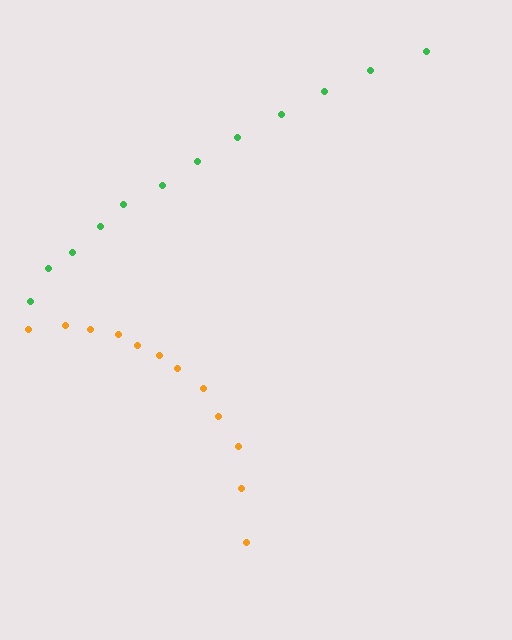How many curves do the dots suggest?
There are 2 distinct paths.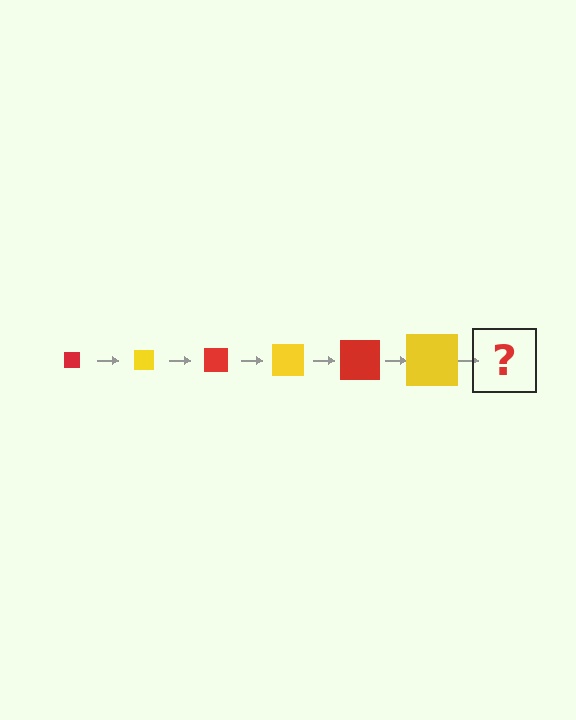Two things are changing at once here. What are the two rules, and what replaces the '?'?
The two rules are that the square grows larger each step and the color cycles through red and yellow. The '?' should be a red square, larger than the previous one.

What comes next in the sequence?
The next element should be a red square, larger than the previous one.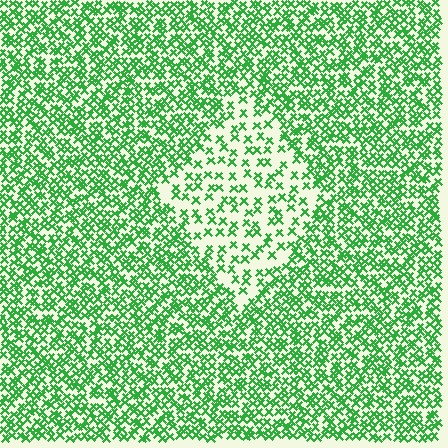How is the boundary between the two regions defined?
The boundary is defined by a change in element density (approximately 2.2x ratio). All elements are the same color, size, and shape.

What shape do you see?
I see a diamond.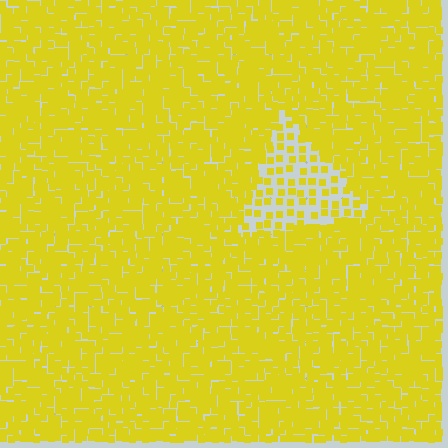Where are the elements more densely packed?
The elements are more densely packed outside the triangle boundary.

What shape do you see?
I see a triangle.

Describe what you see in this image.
The image contains small yellow elements arranged at two different densities. A triangle-shaped region is visible where the elements are less densely packed than the surrounding area.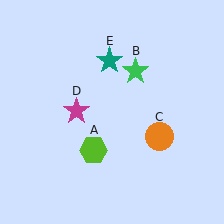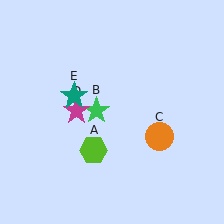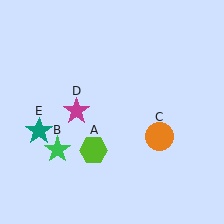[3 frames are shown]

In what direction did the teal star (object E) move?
The teal star (object E) moved down and to the left.